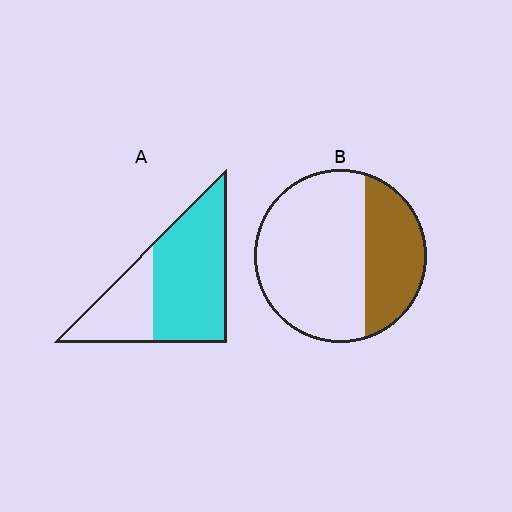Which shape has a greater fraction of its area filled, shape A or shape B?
Shape A.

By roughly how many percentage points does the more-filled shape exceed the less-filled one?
By roughly 35 percentage points (A over B).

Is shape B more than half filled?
No.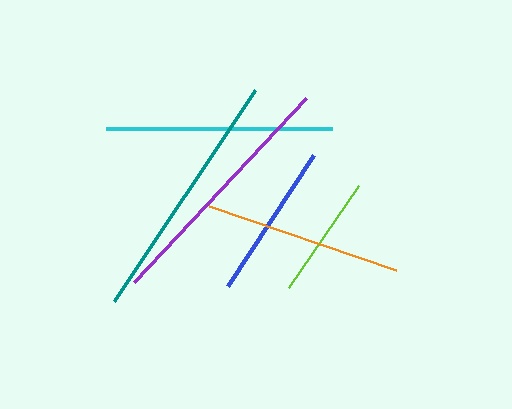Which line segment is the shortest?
The lime line is the shortest at approximately 124 pixels.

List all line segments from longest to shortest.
From longest to shortest: teal, purple, cyan, orange, blue, lime.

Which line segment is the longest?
The teal line is the longest at approximately 254 pixels.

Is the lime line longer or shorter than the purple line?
The purple line is longer than the lime line.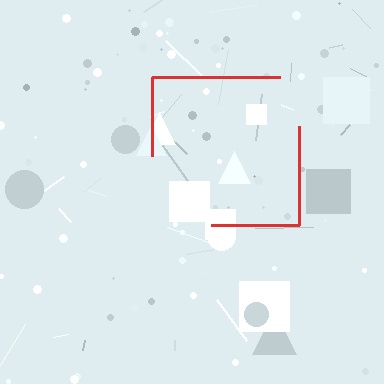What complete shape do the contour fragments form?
The contour fragments form a square.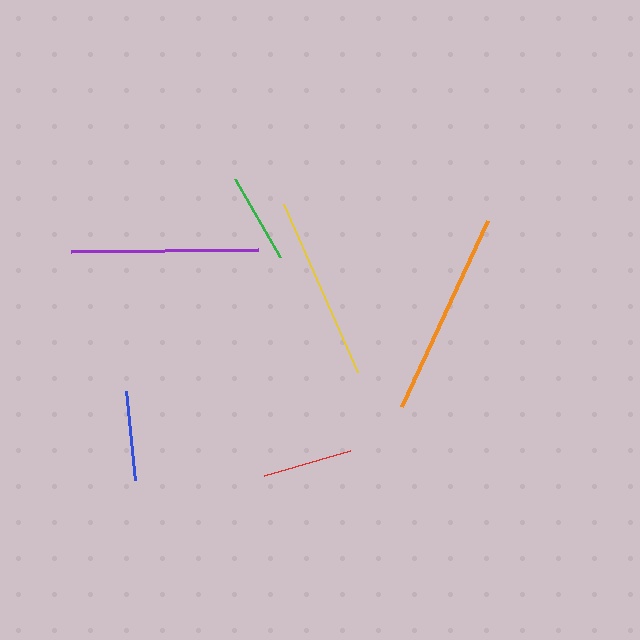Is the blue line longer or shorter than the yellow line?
The yellow line is longer than the blue line.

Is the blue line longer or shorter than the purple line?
The purple line is longer than the blue line.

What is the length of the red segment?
The red segment is approximately 90 pixels long.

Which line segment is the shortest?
The blue line is the shortest at approximately 90 pixels.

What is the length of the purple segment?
The purple segment is approximately 187 pixels long.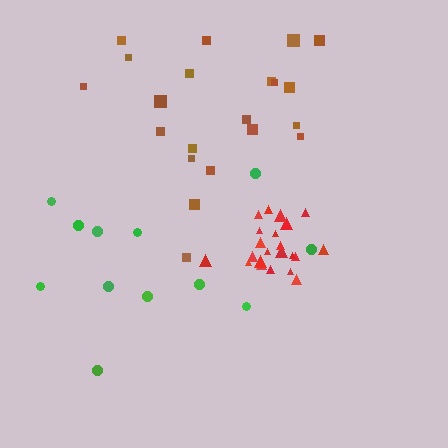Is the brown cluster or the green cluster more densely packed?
Brown.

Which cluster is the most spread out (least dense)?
Green.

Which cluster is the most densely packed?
Red.